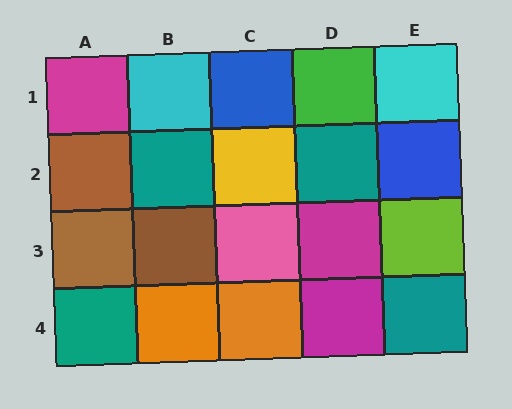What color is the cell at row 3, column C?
Pink.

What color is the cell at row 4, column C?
Orange.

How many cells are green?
1 cell is green.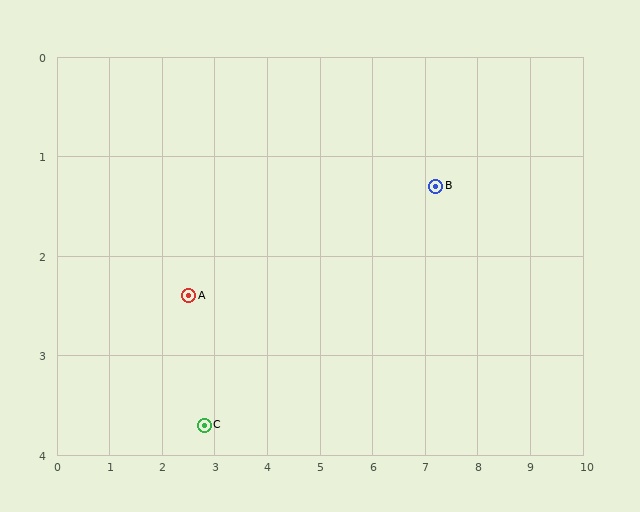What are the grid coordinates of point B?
Point B is at approximately (7.2, 1.3).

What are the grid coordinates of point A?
Point A is at approximately (2.5, 2.4).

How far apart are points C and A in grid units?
Points C and A are about 1.3 grid units apart.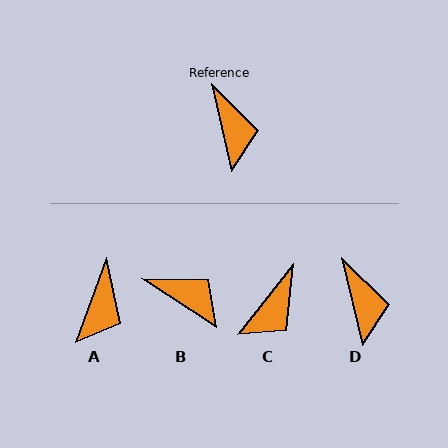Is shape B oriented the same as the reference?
No, it is off by about 44 degrees.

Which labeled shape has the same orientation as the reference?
D.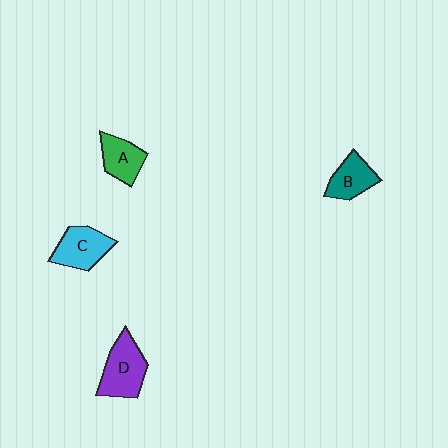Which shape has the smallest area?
Shape A (green).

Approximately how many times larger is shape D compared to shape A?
Approximately 1.4 times.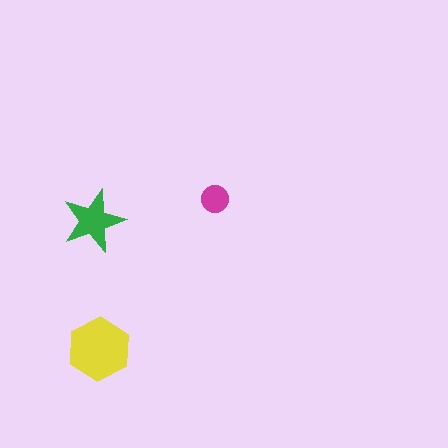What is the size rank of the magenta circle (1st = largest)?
3rd.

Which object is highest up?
The magenta circle is topmost.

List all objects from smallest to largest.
The magenta circle, the green star, the yellow hexagon.